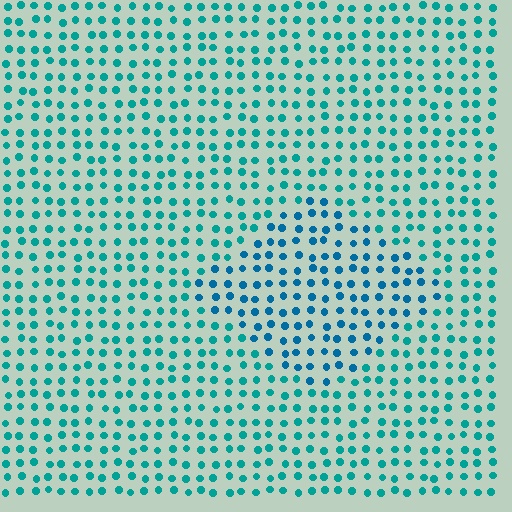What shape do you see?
I see a diamond.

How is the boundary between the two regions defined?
The boundary is defined purely by a slight shift in hue (about 25 degrees). Spacing, size, and orientation are identical on both sides.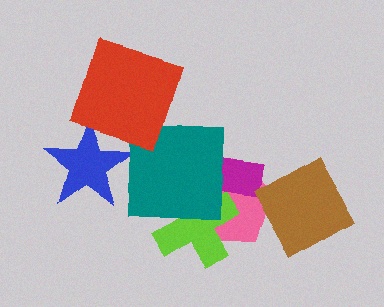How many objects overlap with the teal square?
3 objects overlap with the teal square.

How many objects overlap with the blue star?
1 object overlaps with the blue star.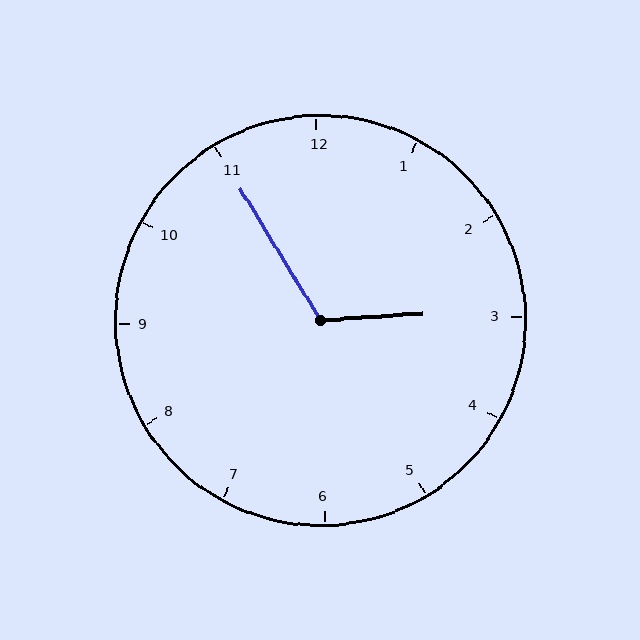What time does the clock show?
2:55.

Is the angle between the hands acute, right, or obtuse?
It is obtuse.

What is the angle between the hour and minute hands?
Approximately 118 degrees.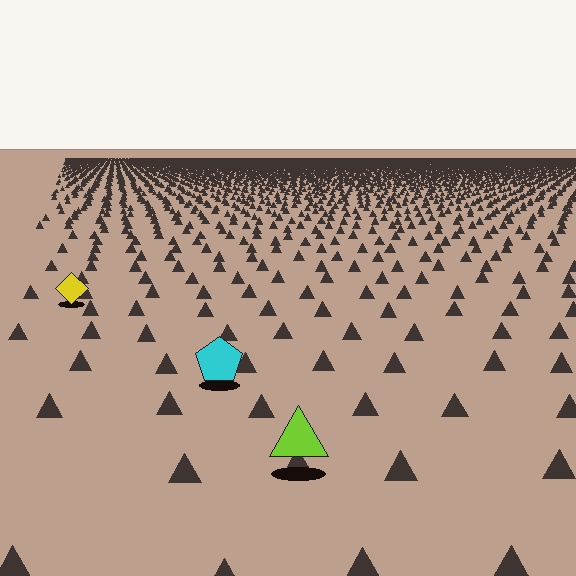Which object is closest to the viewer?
The lime triangle is closest. The texture marks near it are larger and more spread out.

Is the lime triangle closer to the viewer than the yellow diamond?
Yes. The lime triangle is closer — you can tell from the texture gradient: the ground texture is coarser near it.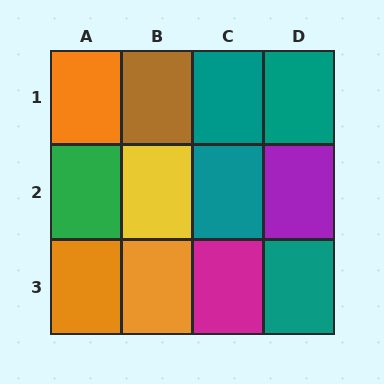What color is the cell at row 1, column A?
Orange.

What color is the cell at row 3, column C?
Magenta.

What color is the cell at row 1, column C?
Teal.